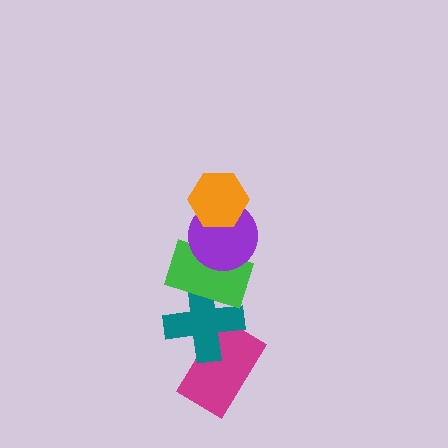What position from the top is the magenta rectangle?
The magenta rectangle is 5th from the top.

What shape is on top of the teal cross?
The green rectangle is on top of the teal cross.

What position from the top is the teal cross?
The teal cross is 4th from the top.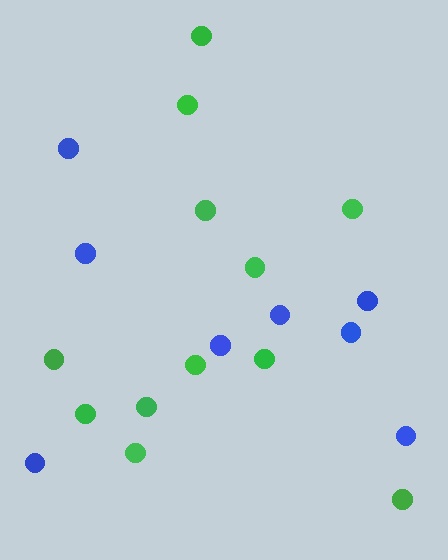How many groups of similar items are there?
There are 2 groups: one group of blue circles (8) and one group of green circles (12).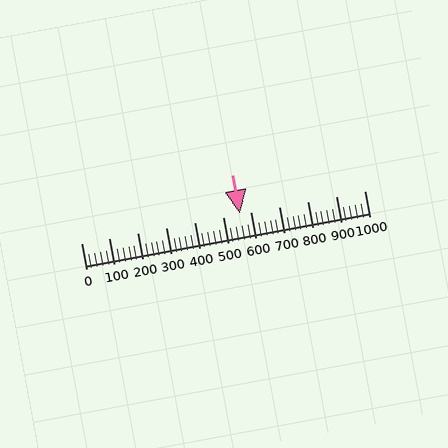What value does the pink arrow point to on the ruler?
The pink arrow points to approximately 560.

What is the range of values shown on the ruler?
The ruler shows values from 0 to 1000.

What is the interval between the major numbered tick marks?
The major tick marks are spaced 100 units apart.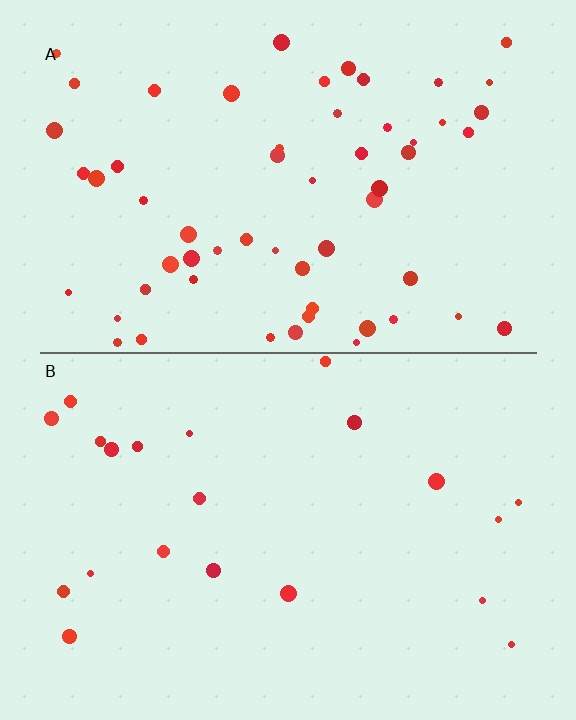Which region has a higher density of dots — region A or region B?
A (the top).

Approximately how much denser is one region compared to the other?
Approximately 2.8× — region A over region B.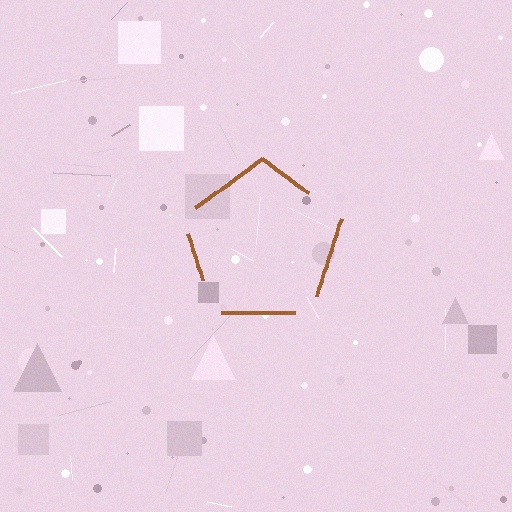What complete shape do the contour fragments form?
The contour fragments form a pentagon.